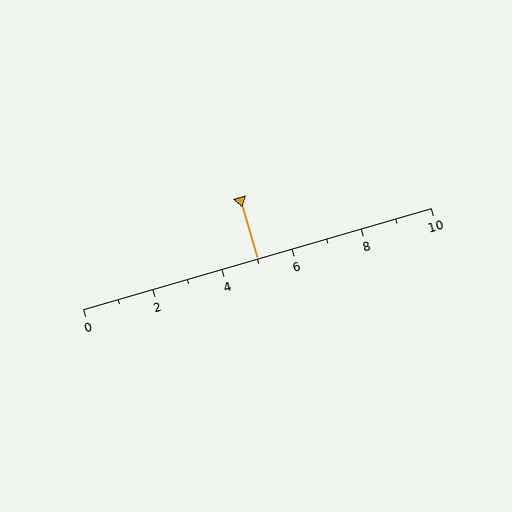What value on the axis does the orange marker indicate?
The marker indicates approximately 5.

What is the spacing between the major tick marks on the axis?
The major ticks are spaced 2 apart.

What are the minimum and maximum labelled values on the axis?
The axis runs from 0 to 10.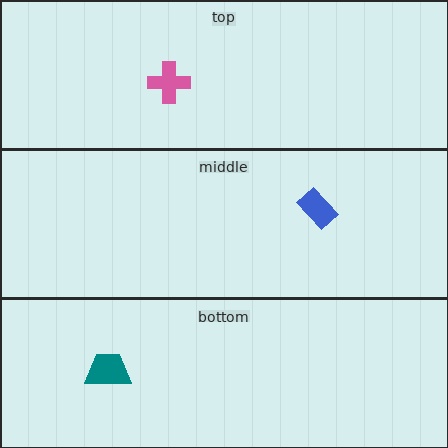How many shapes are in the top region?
1.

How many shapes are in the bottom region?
1.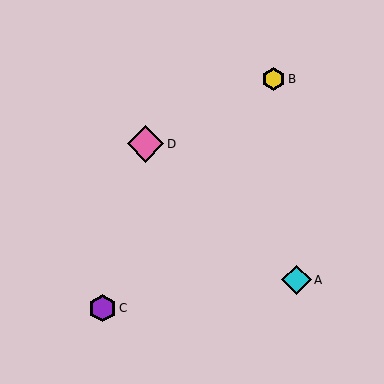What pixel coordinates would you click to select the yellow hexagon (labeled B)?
Click at (273, 79) to select the yellow hexagon B.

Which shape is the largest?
The pink diamond (labeled D) is the largest.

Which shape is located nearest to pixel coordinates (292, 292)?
The cyan diamond (labeled A) at (296, 280) is nearest to that location.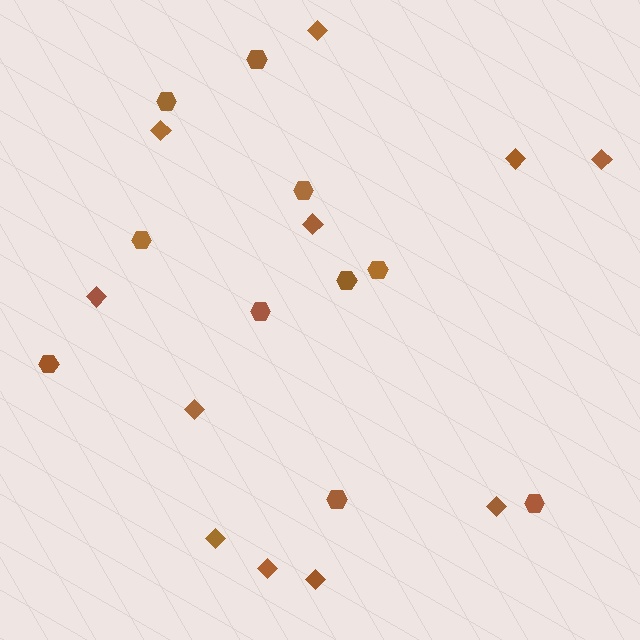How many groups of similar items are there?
There are 2 groups: one group of hexagons (10) and one group of diamonds (11).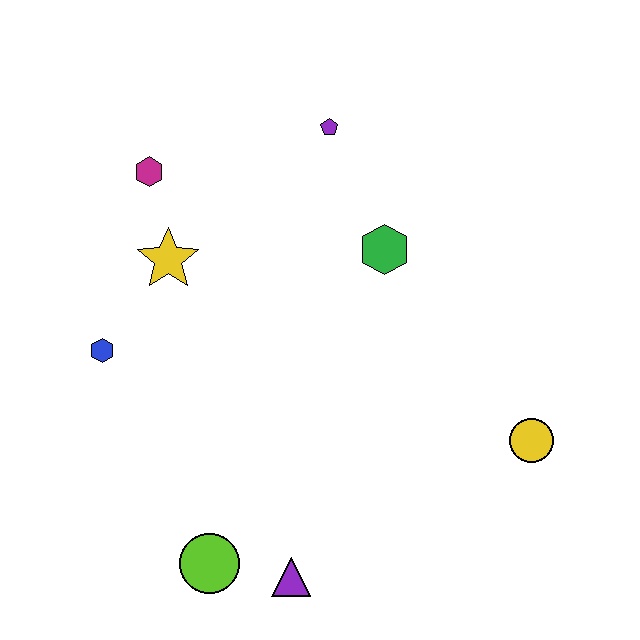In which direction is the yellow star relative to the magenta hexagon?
The yellow star is below the magenta hexagon.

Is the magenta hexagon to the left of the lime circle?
Yes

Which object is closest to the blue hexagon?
The yellow star is closest to the blue hexagon.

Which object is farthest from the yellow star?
The yellow circle is farthest from the yellow star.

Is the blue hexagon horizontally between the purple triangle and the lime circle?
No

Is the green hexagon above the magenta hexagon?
No